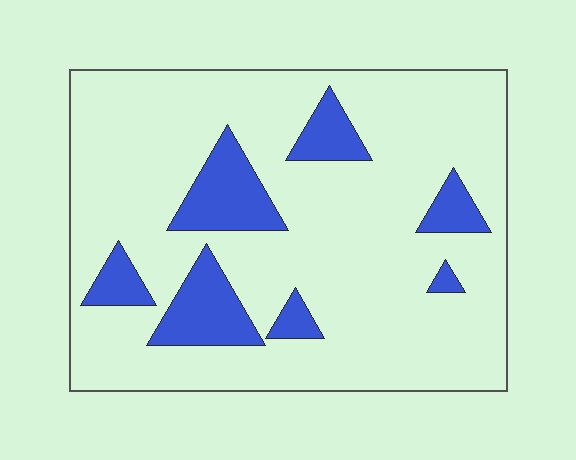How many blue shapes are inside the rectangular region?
7.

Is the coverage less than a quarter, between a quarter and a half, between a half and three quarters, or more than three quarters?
Less than a quarter.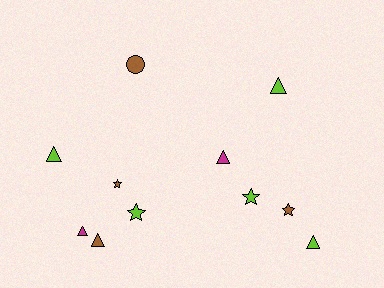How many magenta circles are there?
There are no magenta circles.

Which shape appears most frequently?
Triangle, with 6 objects.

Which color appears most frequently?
Lime, with 5 objects.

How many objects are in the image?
There are 11 objects.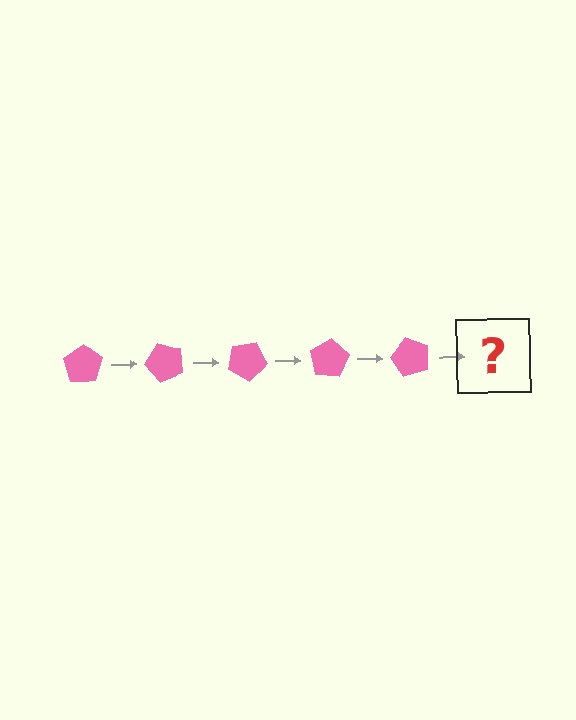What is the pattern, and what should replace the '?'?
The pattern is that the pentagon rotates 50 degrees each step. The '?' should be a pink pentagon rotated 250 degrees.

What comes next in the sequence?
The next element should be a pink pentagon rotated 250 degrees.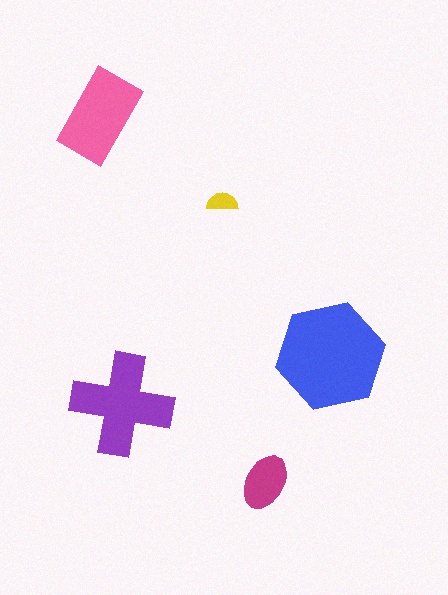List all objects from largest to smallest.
The blue hexagon, the purple cross, the pink rectangle, the magenta ellipse, the yellow semicircle.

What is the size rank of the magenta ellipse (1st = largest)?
4th.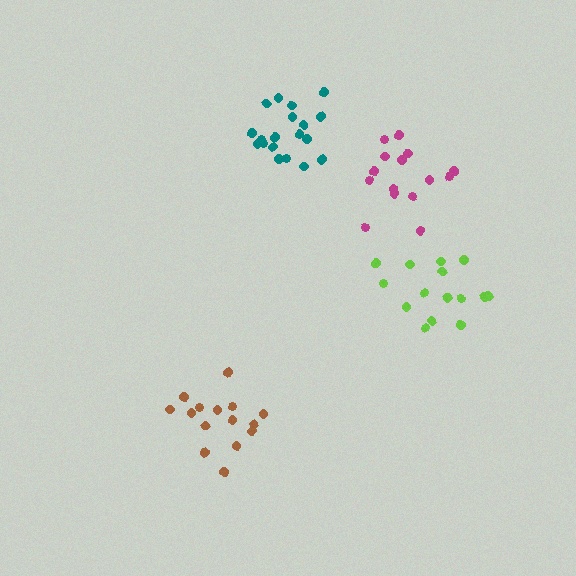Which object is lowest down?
The brown cluster is bottommost.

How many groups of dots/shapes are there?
There are 4 groups.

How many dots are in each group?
Group 1: 15 dots, Group 2: 15 dots, Group 3: 15 dots, Group 4: 19 dots (64 total).